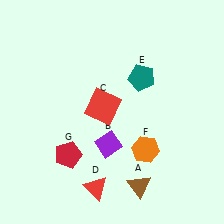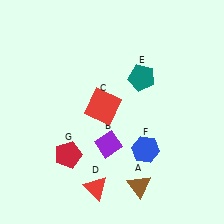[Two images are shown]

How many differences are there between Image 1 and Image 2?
There is 1 difference between the two images.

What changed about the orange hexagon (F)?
In Image 1, F is orange. In Image 2, it changed to blue.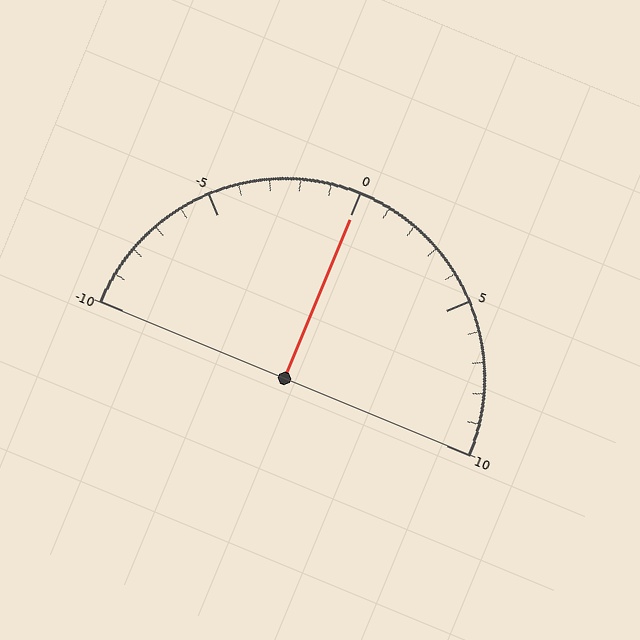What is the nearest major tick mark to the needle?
The nearest major tick mark is 0.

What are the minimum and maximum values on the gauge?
The gauge ranges from -10 to 10.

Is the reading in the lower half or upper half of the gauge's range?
The reading is in the upper half of the range (-10 to 10).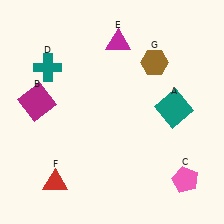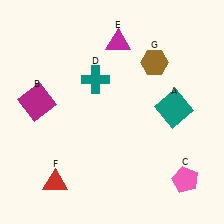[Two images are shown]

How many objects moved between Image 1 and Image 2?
1 object moved between the two images.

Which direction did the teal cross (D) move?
The teal cross (D) moved right.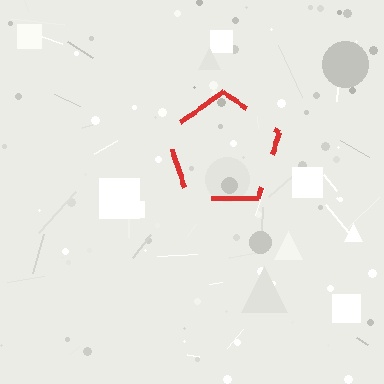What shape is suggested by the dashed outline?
The dashed outline suggests a pentagon.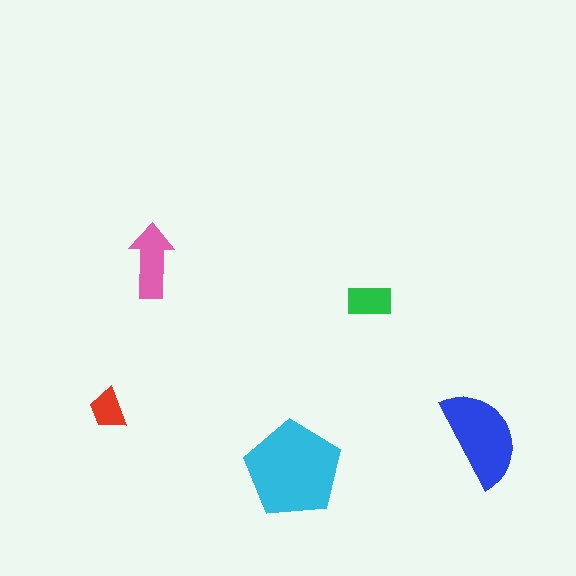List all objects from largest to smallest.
The cyan pentagon, the blue semicircle, the pink arrow, the green rectangle, the red trapezoid.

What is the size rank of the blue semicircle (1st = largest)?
2nd.